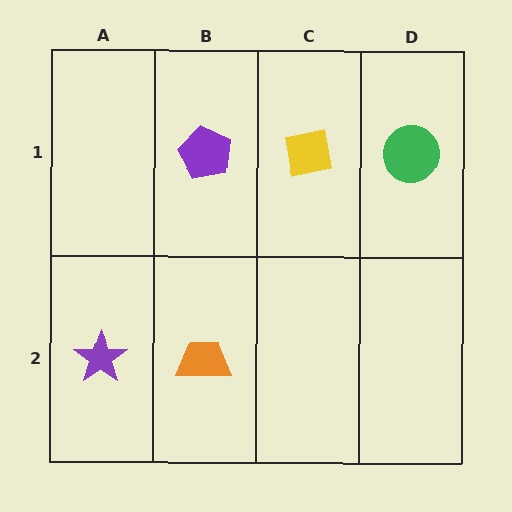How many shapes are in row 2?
2 shapes.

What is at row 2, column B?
An orange trapezoid.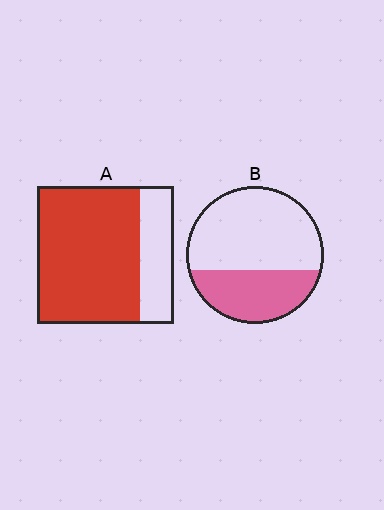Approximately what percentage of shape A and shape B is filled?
A is approximately 75% and B is approximately 35%.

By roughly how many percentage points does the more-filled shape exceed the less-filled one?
By roughly 40 percentage points (A over B).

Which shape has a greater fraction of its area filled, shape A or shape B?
Shape A.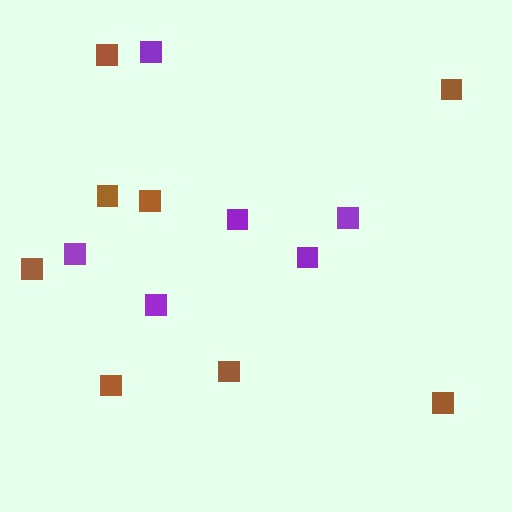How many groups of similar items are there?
There are 2 groups: one group of purple squares (6) and one group of brown squares (8).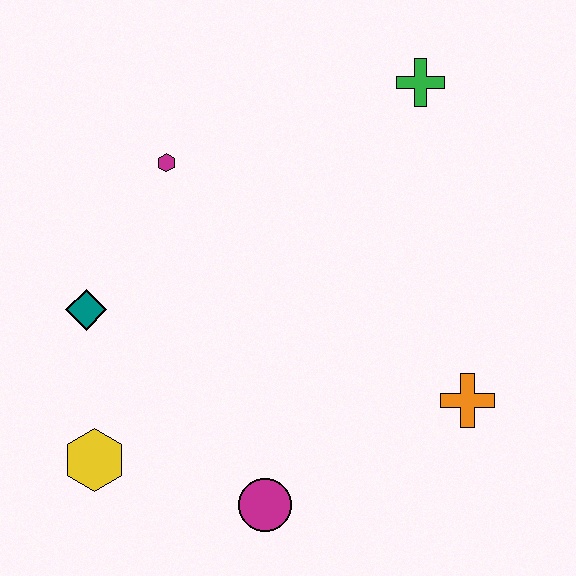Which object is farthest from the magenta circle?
The green cross is farthest from the magenta circle.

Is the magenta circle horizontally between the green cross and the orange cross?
No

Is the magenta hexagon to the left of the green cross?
Yes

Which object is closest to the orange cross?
The magenta circle is closest to the orange cross.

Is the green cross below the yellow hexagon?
No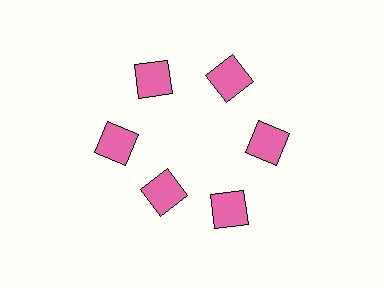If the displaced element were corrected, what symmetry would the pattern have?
It would have 6-fold rotational symmetry — the pattern would map onto itself every 60 degrees.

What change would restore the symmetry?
The symmetry would be restored by moving it outward, back onto the ring so that all 6 squares sit at equal angles and equal distance from the center.